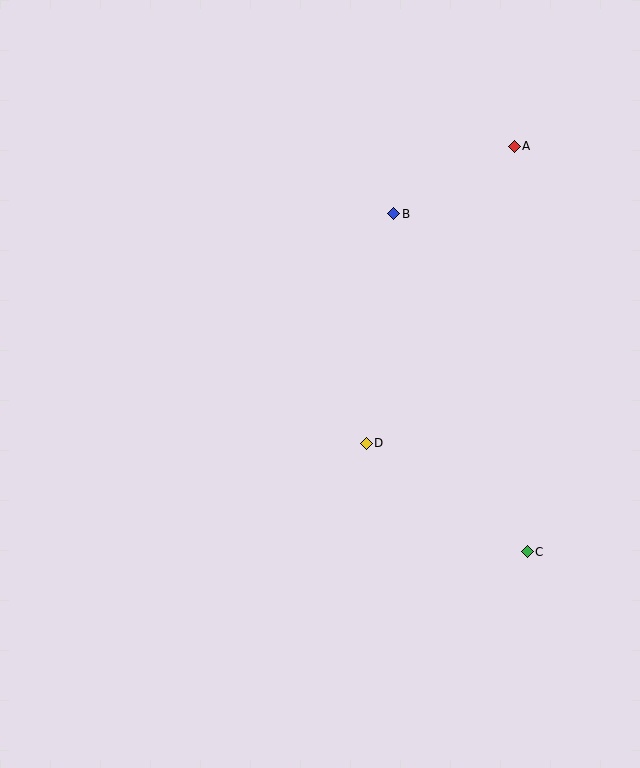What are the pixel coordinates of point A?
Point A is at (514, 146).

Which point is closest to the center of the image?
Point D at (366, 443) is closest to the center.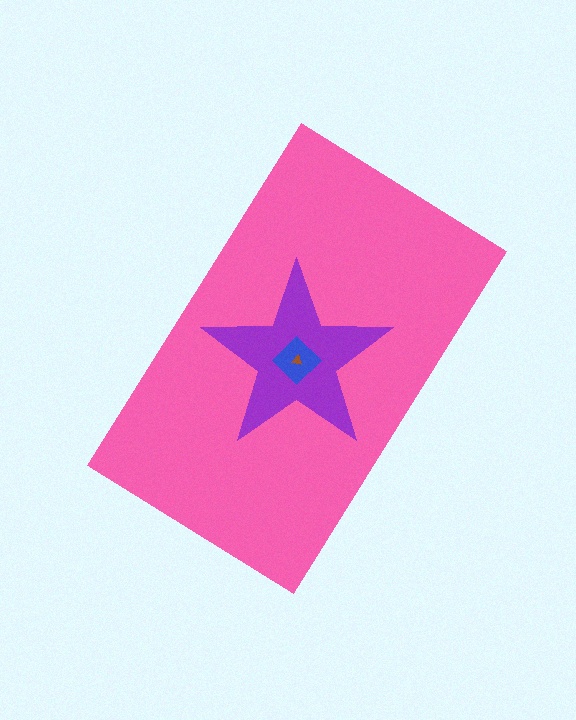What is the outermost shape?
The pink rectangle.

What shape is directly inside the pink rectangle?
The purple star.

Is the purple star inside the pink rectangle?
Yes.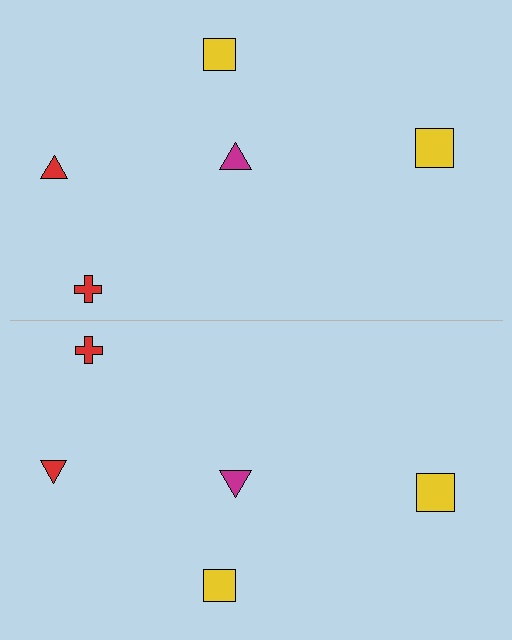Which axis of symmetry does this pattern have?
The pattern has a horizontal axis of symmetry running through the center of the image.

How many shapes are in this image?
There are 10 shapes in this image.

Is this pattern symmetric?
Yes, this pattern has bilateral (reflection) symmetry.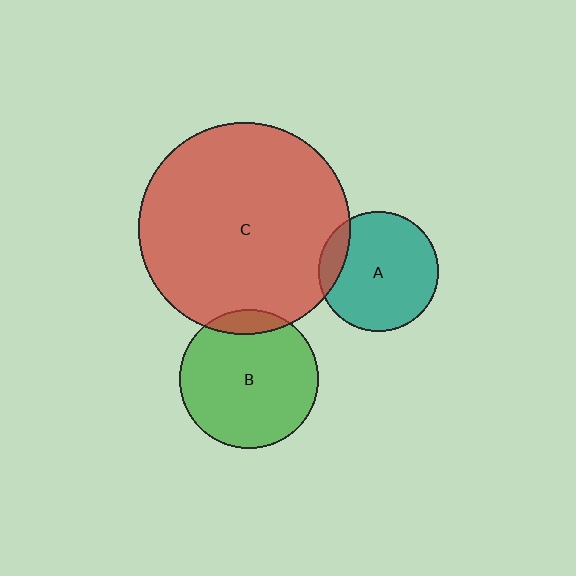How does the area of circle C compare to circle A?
Approximately 3.1 times.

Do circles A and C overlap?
Yes.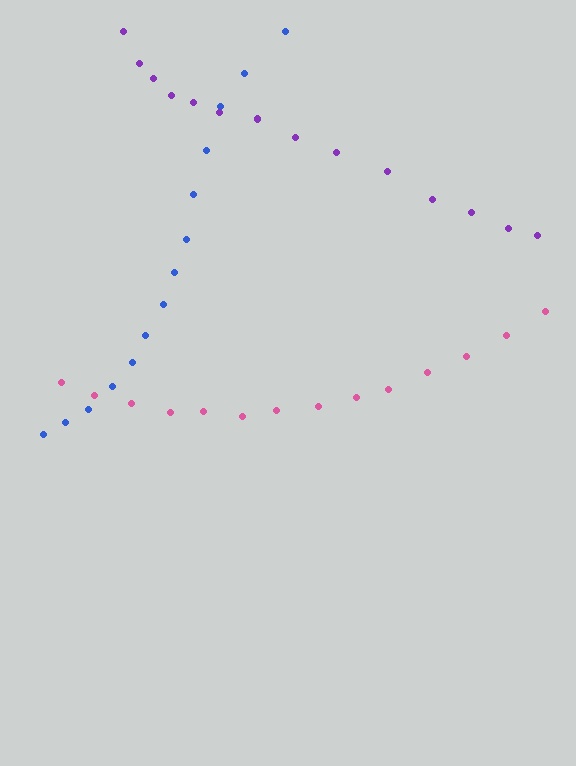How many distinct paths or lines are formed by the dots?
There are 3 distinct paths.